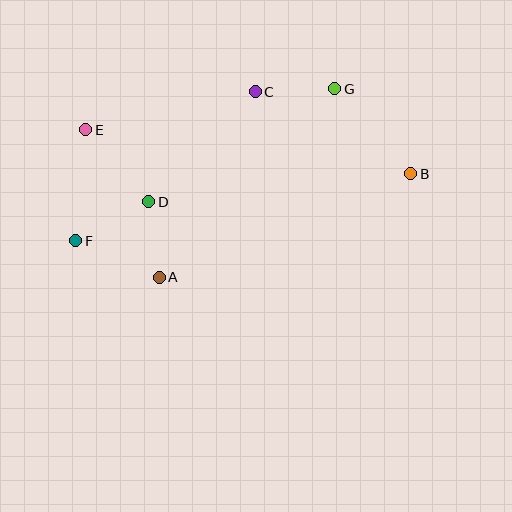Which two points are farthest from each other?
Points B and F are farthest from each other.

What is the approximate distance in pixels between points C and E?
The distance between C and E is approximately 174 pixels.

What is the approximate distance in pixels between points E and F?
The distance between E and F is approximately 111 pixels.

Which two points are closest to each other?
Points A and D are closest to each other.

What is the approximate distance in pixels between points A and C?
The distance between A and C is approximately 209 pixels.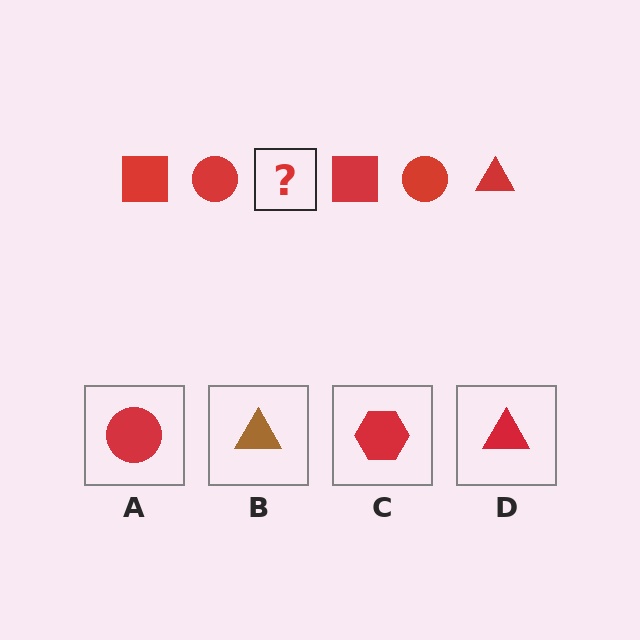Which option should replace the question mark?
Option D.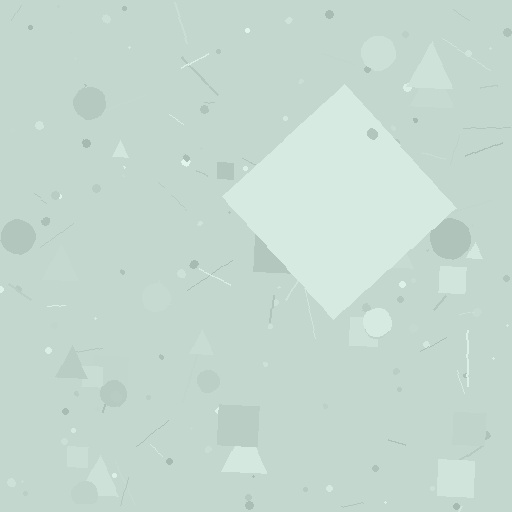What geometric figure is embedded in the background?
A diamond is embedded in the background.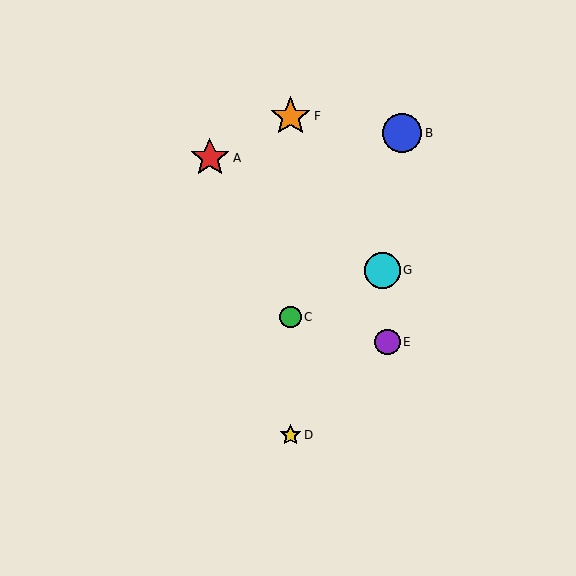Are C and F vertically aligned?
Yes, both are at x≈290.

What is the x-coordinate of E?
Object E is at x≈387.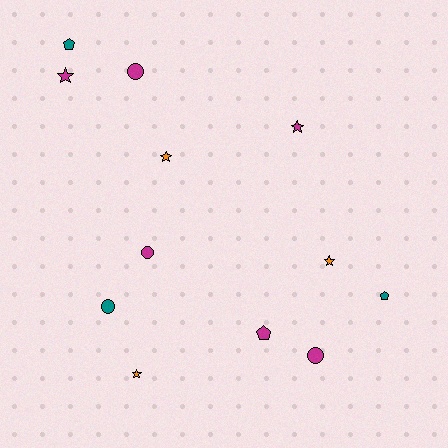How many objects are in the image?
There are 12 objects.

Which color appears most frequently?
Magenta, with 6 objects.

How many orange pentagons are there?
There are no orange pentagons.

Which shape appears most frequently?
Star, with 5 objects.